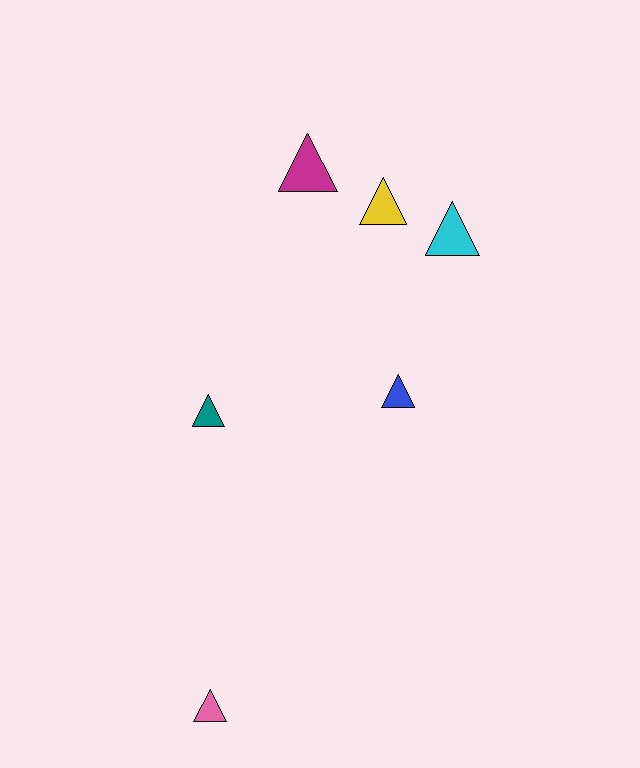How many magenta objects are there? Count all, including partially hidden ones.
There is 1 magenta object.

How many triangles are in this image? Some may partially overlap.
There are 6 triangles.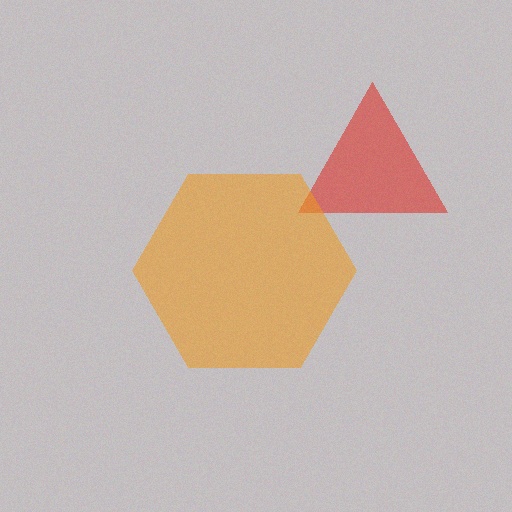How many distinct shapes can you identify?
There are 2 distinct shapes: a red triangle, an orange hexagon.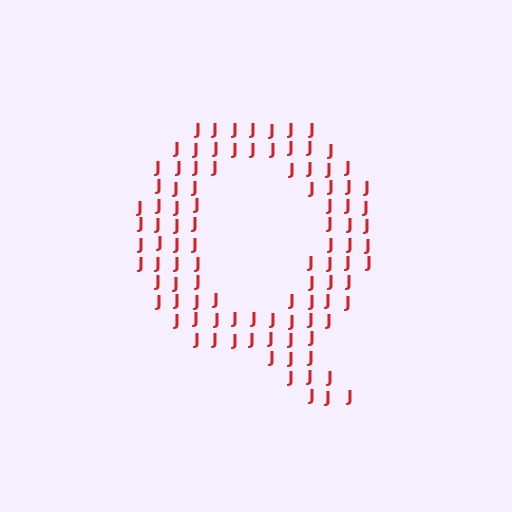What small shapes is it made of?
It is made of small letter J's.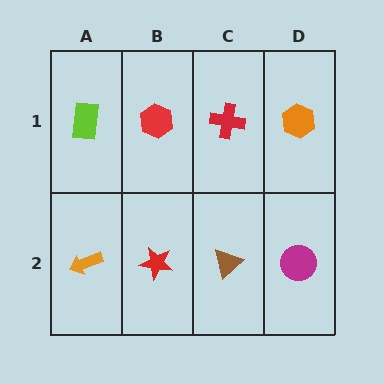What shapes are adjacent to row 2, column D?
An orange hexagon (row 1, column D), a brown triangle (row 2, column C).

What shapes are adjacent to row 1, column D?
A magenta circle (row 2, column D), a red cross (row 1, column C).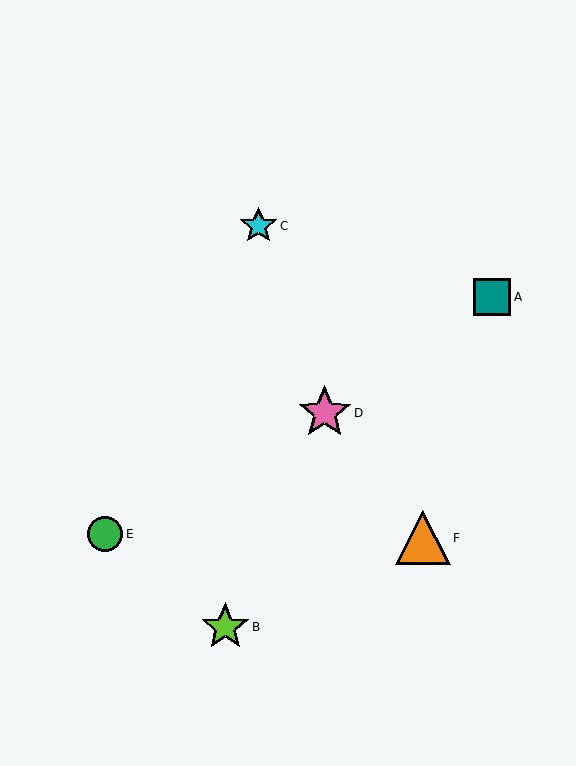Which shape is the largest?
The orange triangle (labeled F) is the largest.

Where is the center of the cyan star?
The center of the cyan star is at (258, 226).